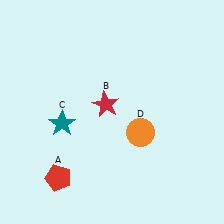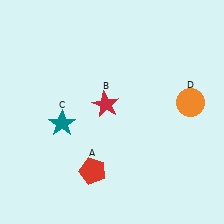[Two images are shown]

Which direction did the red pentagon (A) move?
The red pentagon (A) moved right.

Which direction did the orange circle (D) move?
The orange circle (D) moved right.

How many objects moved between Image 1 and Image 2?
2 objects moved between the two images.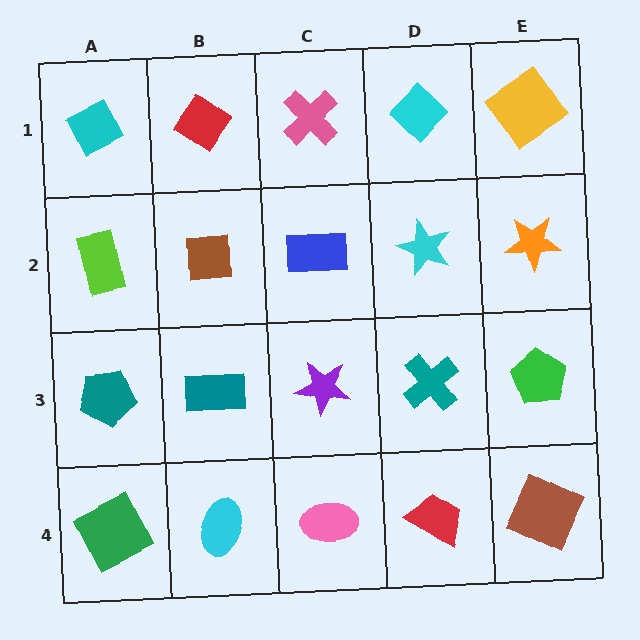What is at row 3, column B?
A teal rectangle.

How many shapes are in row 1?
5 shapes.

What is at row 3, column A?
A teal pentagon.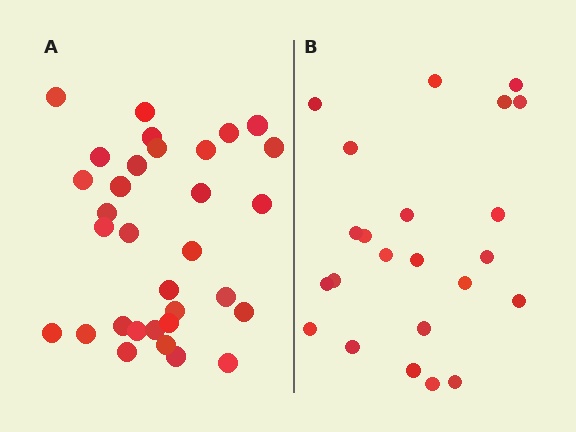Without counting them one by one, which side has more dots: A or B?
Region A (the left region) has more dots.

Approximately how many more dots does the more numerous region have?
Region A has roughly 8 or so more dots than region B.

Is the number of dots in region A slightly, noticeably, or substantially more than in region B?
Region A has noticeably more, but not dramatically so. The ratio is roughly 1.4 to 1.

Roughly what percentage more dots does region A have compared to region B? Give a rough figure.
About 40% more.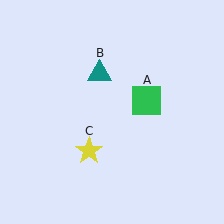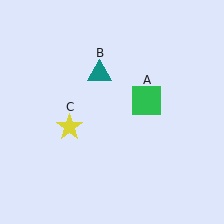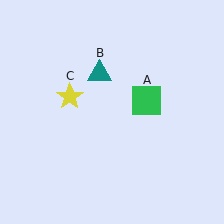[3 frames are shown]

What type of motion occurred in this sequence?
The yellow star (object C) rotated clockwise around the center of the scene.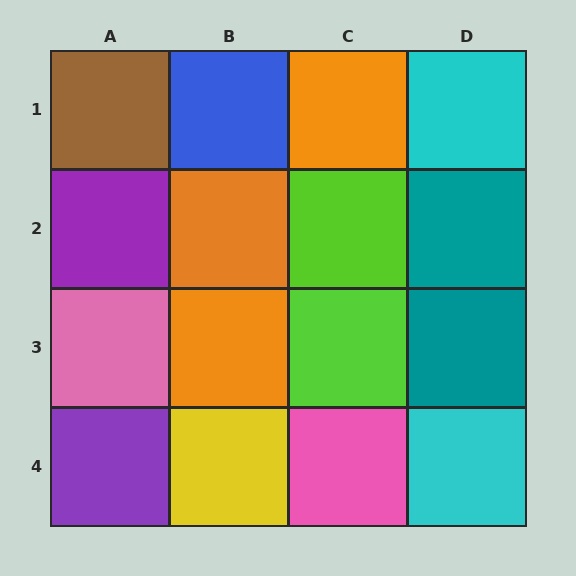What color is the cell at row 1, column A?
Brown.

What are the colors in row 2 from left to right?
Purple, orange, lime, teal.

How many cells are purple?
2 cells are purple.